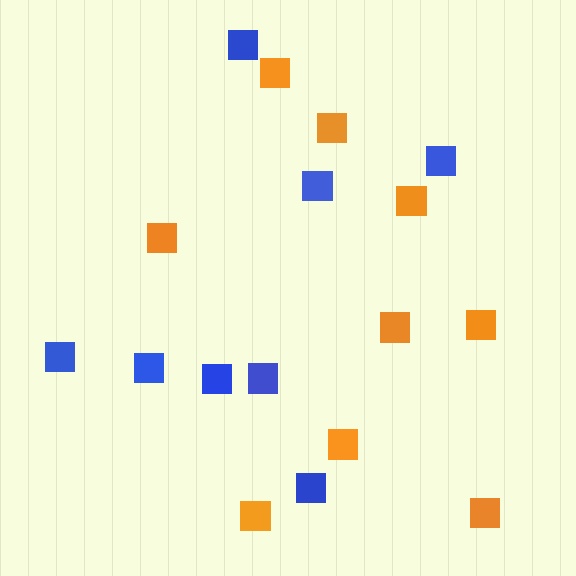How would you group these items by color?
There are 2 groups: one group of blue squares (8) and one group of orange squares (9).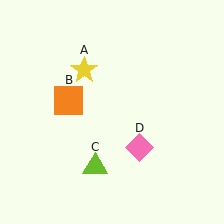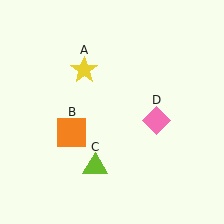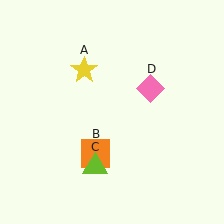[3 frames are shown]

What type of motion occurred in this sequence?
The orange square (object B), pink diamond (object D) rotated counterclockwise around the center of the scene.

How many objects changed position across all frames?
2 objects changed position: orange square (object B), pink diamond (object D).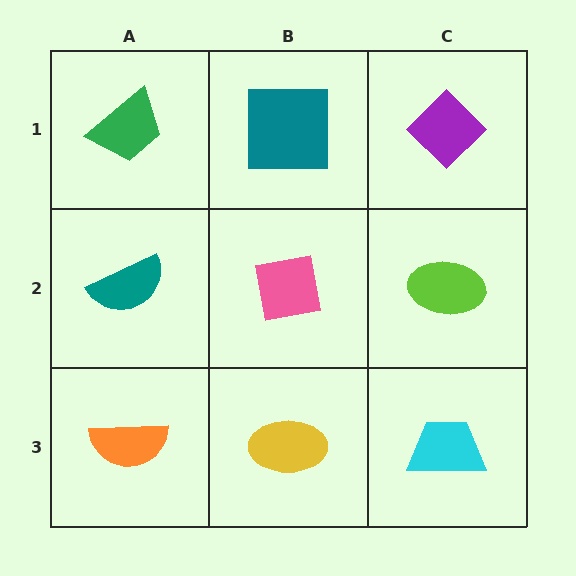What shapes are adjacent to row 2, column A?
A green trapezoid (row 1, column A), an orange semicircle (row 3, column A), a pink square (row 2, column B).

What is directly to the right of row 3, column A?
A yellow ellipse.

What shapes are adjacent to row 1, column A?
A teal semicircle (row 2, column A), a teal square (row 1, column B).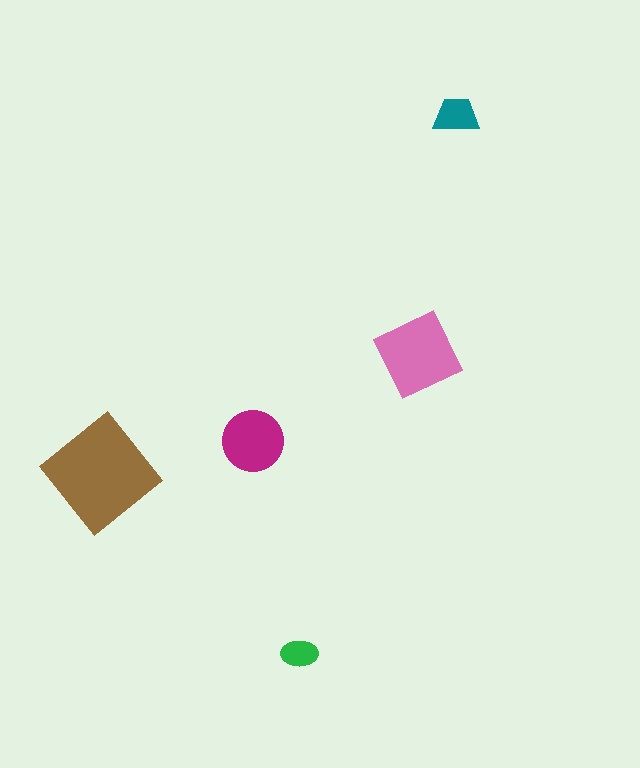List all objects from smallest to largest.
The green ellipse, the teal trapezoid, the magenta circle, the pink square, the brown diamond.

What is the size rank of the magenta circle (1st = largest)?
3rd.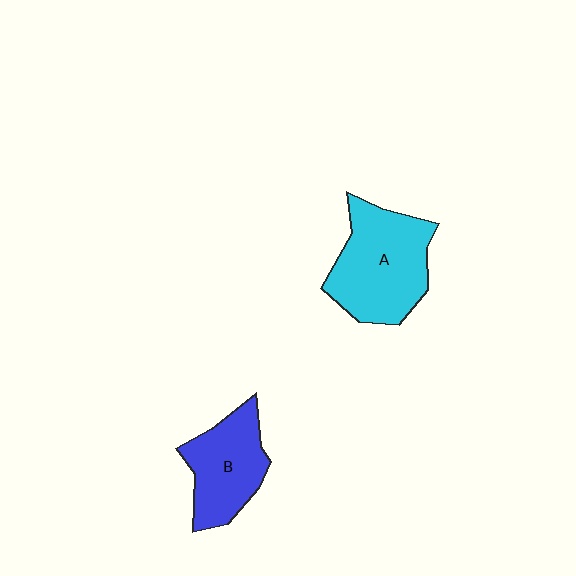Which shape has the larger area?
Shape A (cyan).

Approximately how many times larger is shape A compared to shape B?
Approximately 1.4 times.